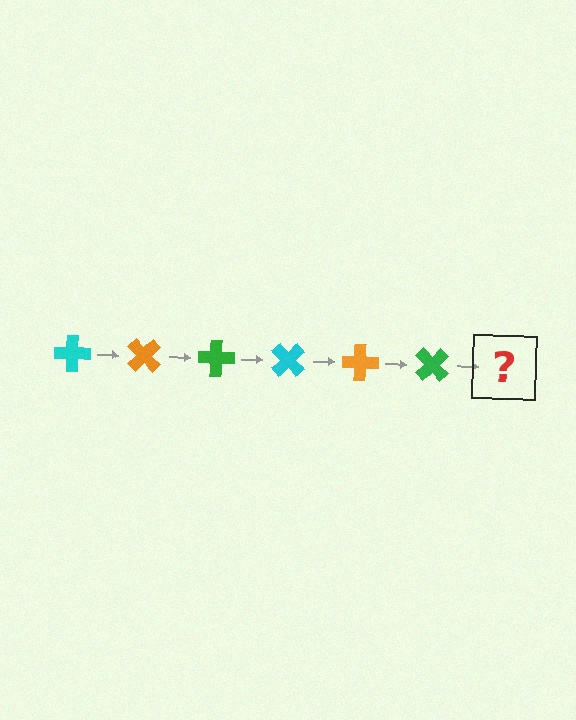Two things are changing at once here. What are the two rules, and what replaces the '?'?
The two rules are that it rotates 45 degrees each step and the color cycles through cyan, orange, and green. The '?' should be a cyan cross, rotated 270 degrees from the start.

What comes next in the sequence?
The next element should be a cyan cross, rotated 270 degrees from the start.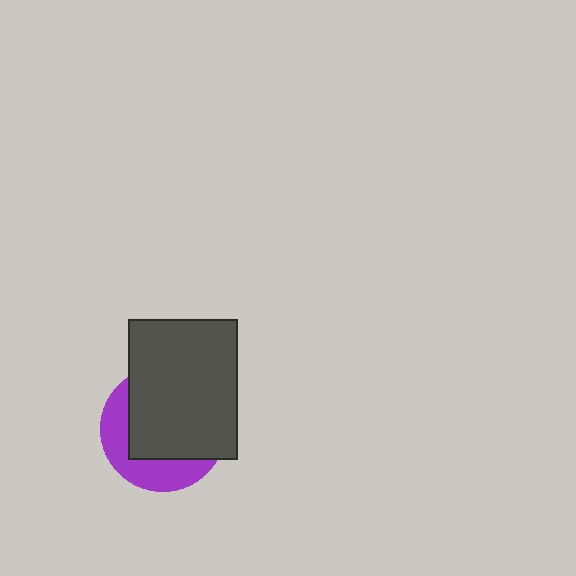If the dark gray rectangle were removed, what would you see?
You would see the complete purple circle.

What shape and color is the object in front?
The object in front is a dark gray rectangle.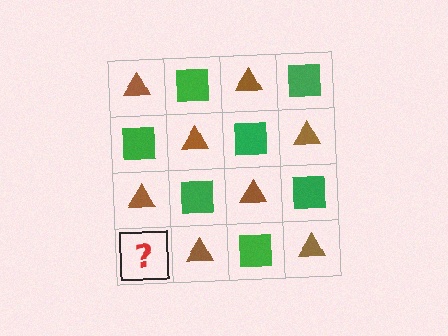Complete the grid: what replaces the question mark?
The question mark should be replaced with a green square.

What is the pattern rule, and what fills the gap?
The rule is that it alternates brown triangle and green square in a checkerboard pattern. The gap should be filled with a green square.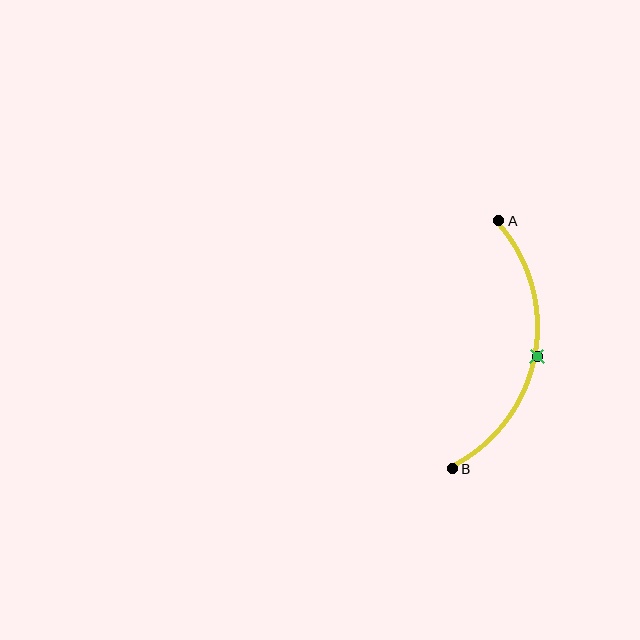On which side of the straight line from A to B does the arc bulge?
The arc bulges to the right of the straight line connecting A and B.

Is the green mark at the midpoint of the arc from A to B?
Yes. The green mark lies on the arc at equal arc-length from both A and B — it is the arc midpoint.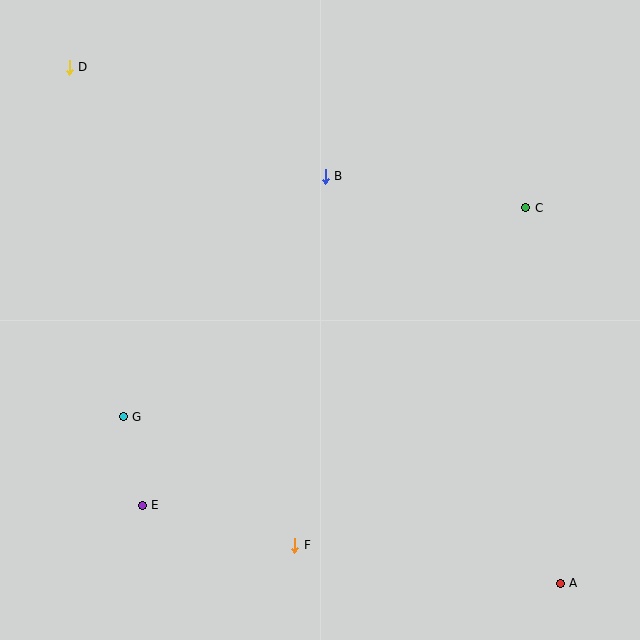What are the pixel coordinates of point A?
Point A is at (560, 583).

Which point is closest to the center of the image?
Point B at (325, 176) is closest to the center.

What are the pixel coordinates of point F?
Point F is at (294, 545).